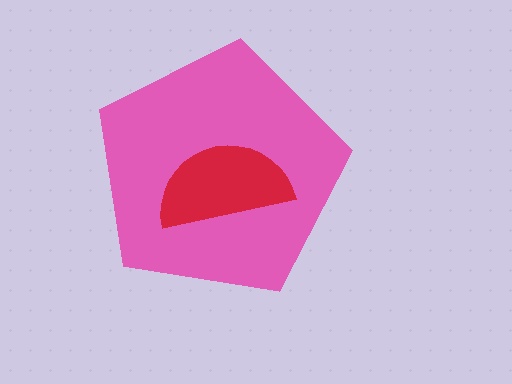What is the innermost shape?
The red semicircle.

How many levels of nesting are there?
2.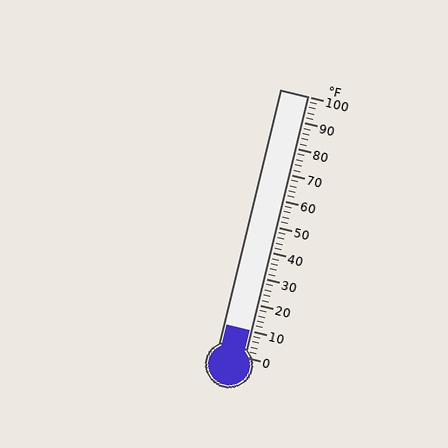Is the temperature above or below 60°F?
The temperature is below 60°F.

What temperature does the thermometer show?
The thermometer shows approximately 10°F.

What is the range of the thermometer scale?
The thermometer scale ranges from 0°F to 100°F.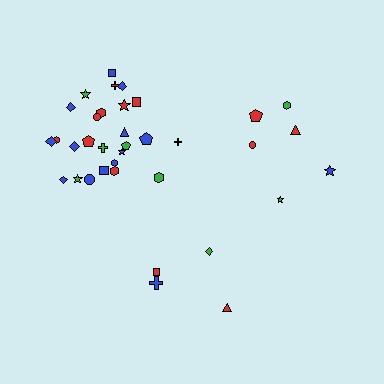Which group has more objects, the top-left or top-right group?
The top-left group.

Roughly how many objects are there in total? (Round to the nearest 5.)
Roughly 35 objects in total.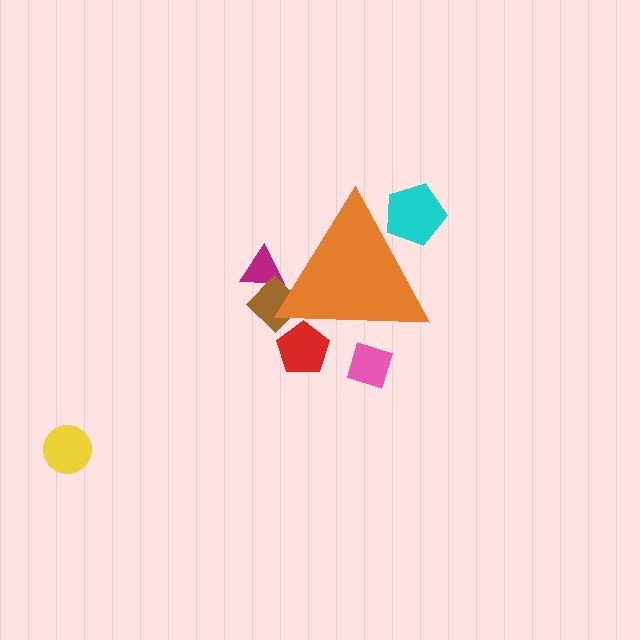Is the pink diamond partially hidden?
Yes, the pink diamond is partially hidden behind the orange triangle.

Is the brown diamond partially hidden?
Yes, the brown diamond is partially hidden behind the orange triangle.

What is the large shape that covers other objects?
An orange triangle.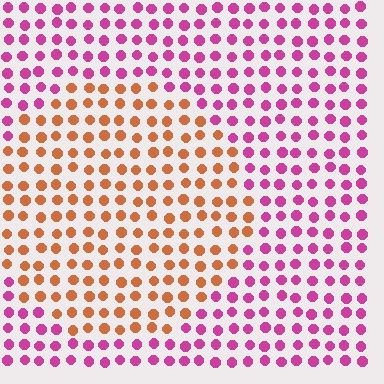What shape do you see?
I see a circle.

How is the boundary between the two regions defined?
The boundary is defined purely by a slight shift in hue (about 60 degrees). Spacing, size, and orientation are identical on both sides.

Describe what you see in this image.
The image is filled with small magenta elements in a uniform arrangement. A circle-shaped region is visible where the elements are tinted to a slightly different hue, forming a subtle color boundary.